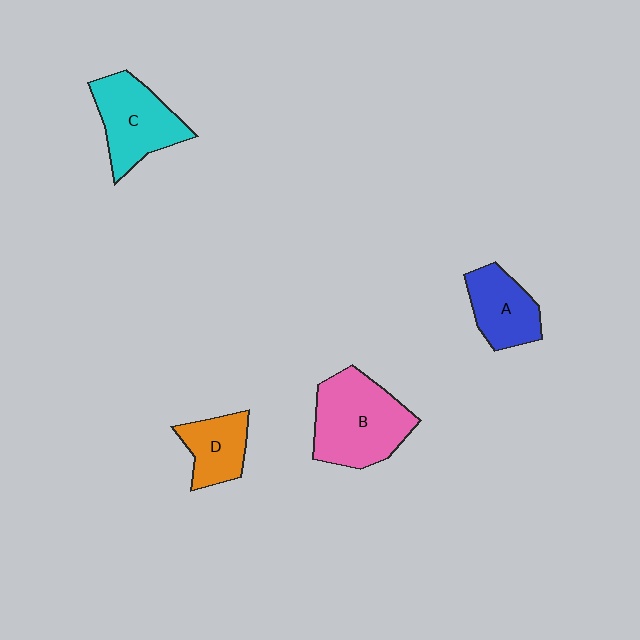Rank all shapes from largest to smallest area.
From largest to smallest: B (pink), C (cyan), A (blue), D (orange).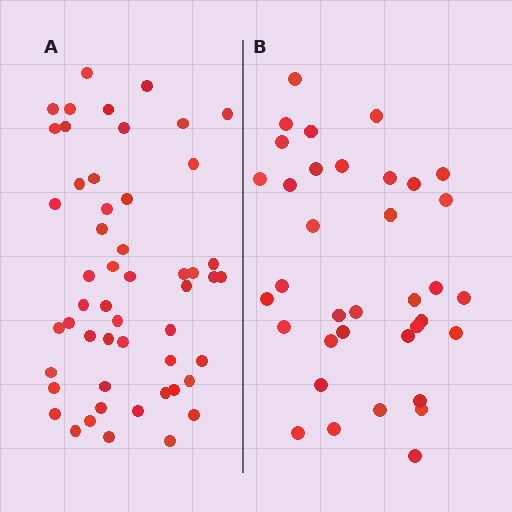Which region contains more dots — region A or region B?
Region A (the left region) has more dots.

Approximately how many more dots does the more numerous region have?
Region A has approximately 15 more dots than region B.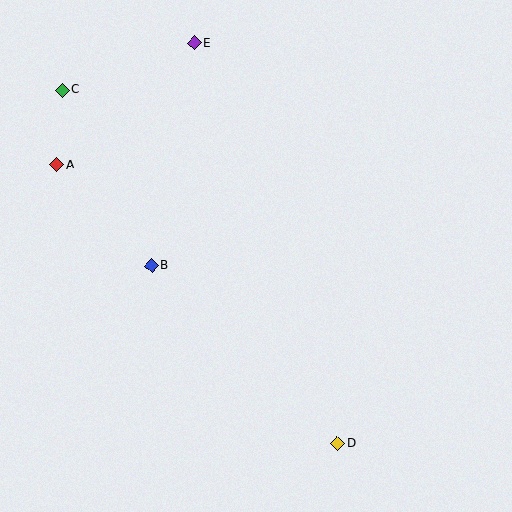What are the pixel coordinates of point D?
Point D is at (337, 444).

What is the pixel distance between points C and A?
The distance between C and A is 75 pixels.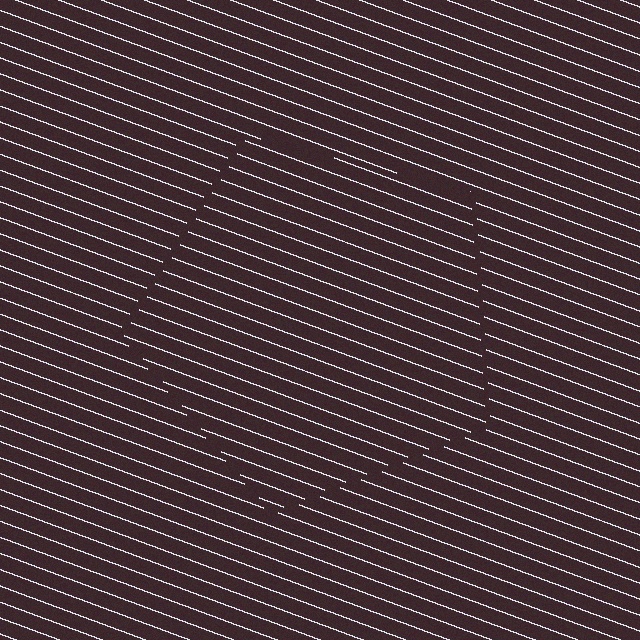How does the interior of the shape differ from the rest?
The interior of the shape contains the same grating, shifted by half a period — the contour is defined by the phase discontinuity where line-ends from the inner and outer gratings abut.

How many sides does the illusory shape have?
5 sides — the line-ends trace a pentagon.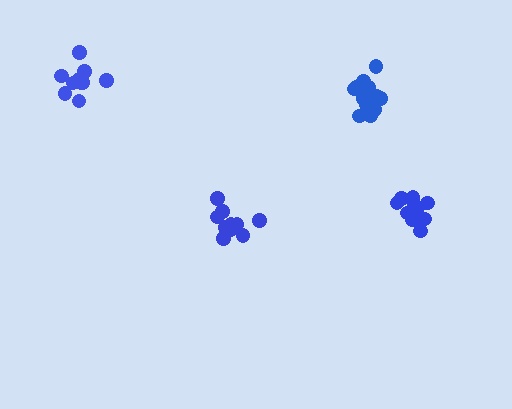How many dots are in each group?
Group 1: 10 dots, Group 2: 11 dots, Group 3: 10 dots, Group 4: 14 dots (45 total).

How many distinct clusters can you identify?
There are 4 distinct clusters.